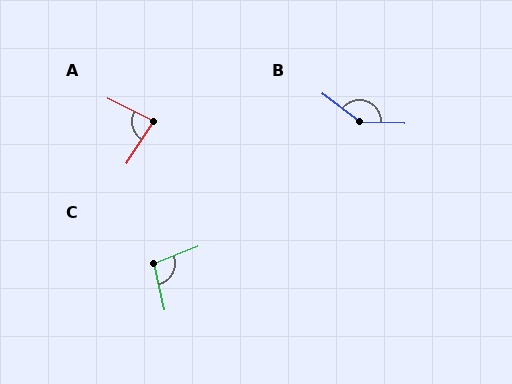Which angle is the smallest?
A, at approximately 83 degrees.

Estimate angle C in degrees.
Approximately 98 degrees.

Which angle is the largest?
B, at approximately 145 degrees.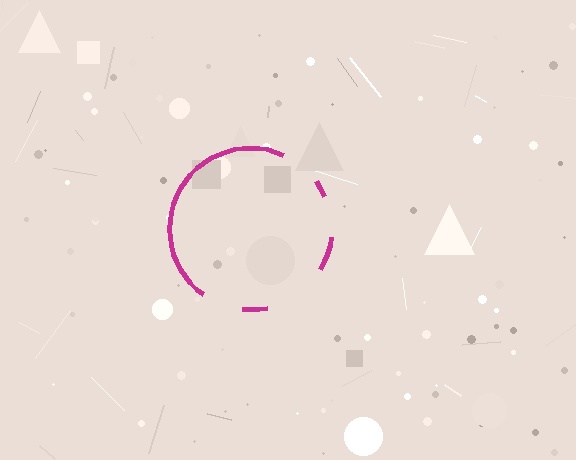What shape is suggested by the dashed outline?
The dashed outline suggests a circle.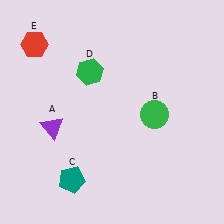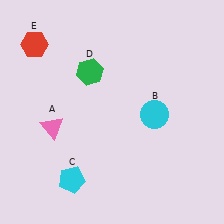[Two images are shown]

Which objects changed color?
A changed from purple to pink. B changed from green to cyan. C changed from teal to cyan.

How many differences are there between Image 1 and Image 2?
There are 3 differences between the two images.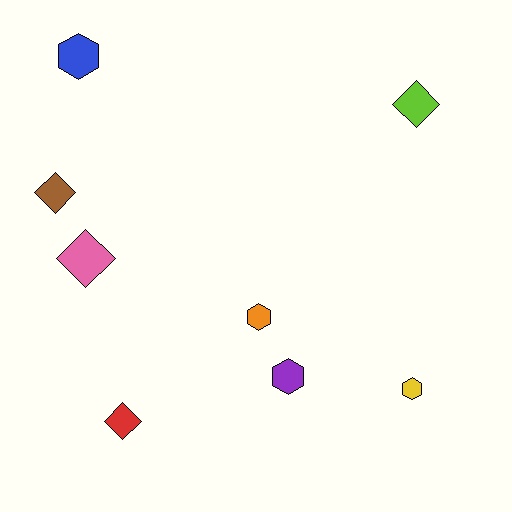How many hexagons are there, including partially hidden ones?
There are 4 hexagons.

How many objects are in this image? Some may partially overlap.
There are 8 objects.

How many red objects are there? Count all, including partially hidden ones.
There is 1 red object.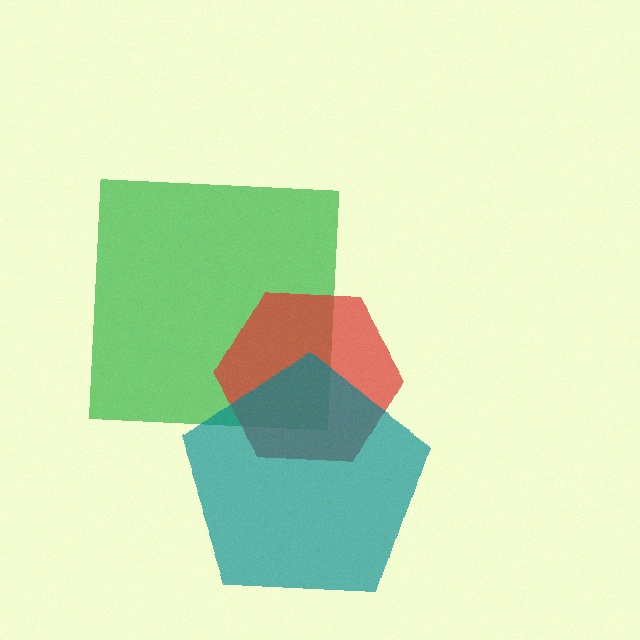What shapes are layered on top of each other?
The layered shapes are: a green square, a red hexagon, a teal pentagon.